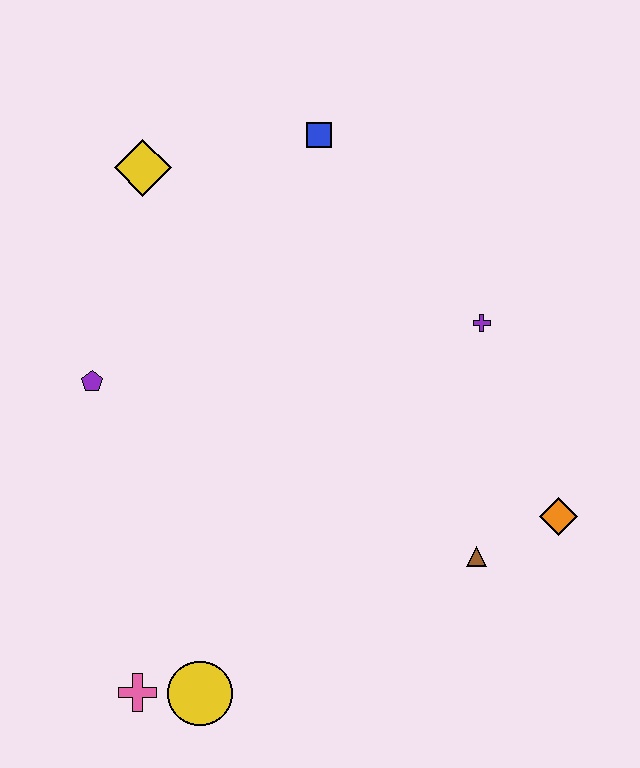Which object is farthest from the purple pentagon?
The orange diamond is farthest from the purple pentagon.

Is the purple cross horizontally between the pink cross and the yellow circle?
No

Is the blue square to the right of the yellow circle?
Yes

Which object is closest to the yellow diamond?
The blue square is closest to the yellow diamond.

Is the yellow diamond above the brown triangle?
Yes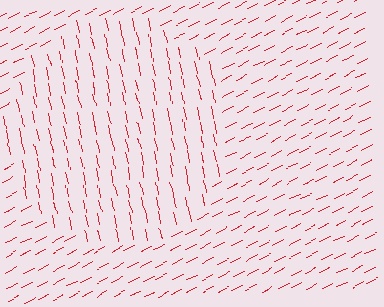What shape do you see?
I see a circle.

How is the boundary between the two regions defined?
The boundary is defined purely by a change in line orientation (approximately 76 degrees difference). All lines are the same color and thickness.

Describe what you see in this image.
The image is filled with small red line segments. A circle region in the image has lines oriented differently from the surrounding lines, creating a visible texture boundary.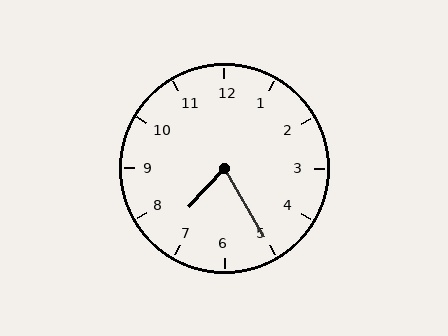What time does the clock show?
7:25.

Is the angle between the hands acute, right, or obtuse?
It is acute.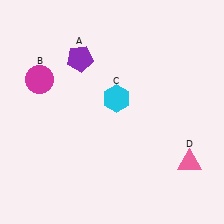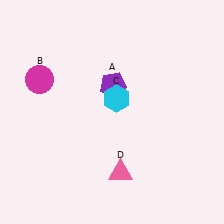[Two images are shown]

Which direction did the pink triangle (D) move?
The pink triangle (D) moved left.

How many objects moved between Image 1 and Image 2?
2 objects moved between the two images.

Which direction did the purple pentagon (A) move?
The purple pentagon (A) moved right.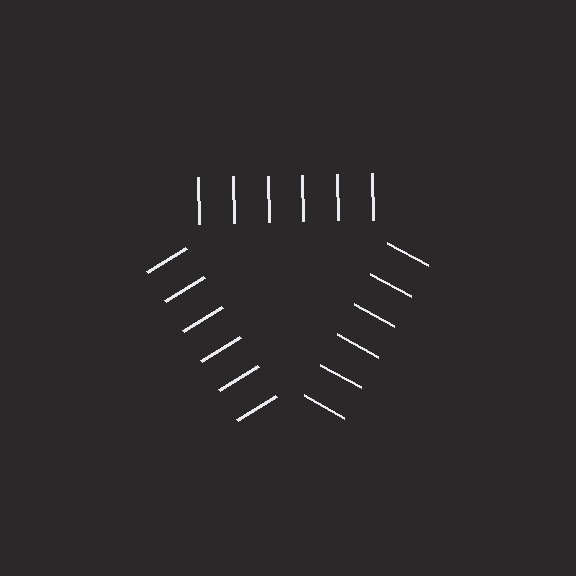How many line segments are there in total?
18 — 6 along each of the 3 edges.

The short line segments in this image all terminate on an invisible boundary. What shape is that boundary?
An illusory triangle — the line segments terminate on its edges but no continuous stroke is drawn.